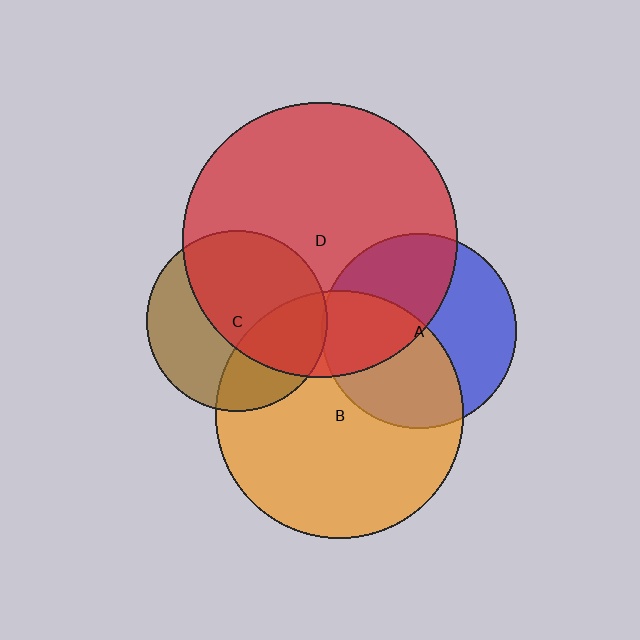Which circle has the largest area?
Circle D (red).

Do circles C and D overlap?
Yes.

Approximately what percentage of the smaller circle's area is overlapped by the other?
Approximately 60%.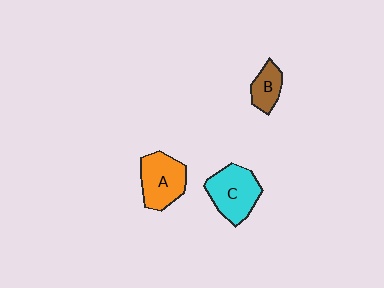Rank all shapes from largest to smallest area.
From largest to smallest: C (cyan), A (orange), B (brown).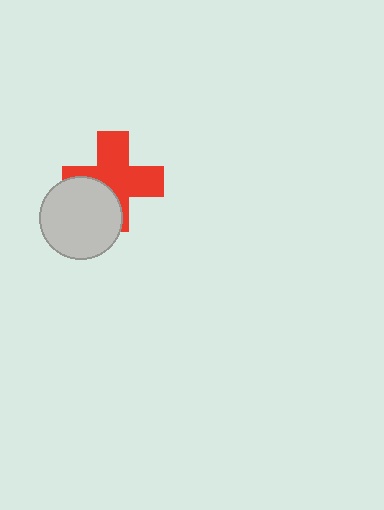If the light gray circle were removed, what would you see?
You would see the complete red cross.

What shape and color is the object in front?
The object in front is a light gray circle.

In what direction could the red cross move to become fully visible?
The red cross could move toward the upper-right. That would shift it out from behind the light gray circle entirely.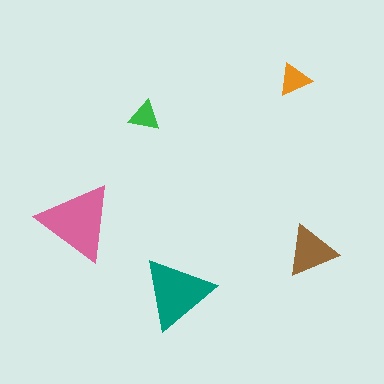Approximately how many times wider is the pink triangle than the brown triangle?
About 1.5 times wider.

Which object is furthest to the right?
The brown triangle is rightmost.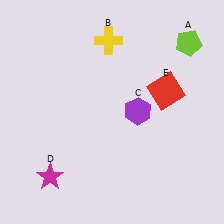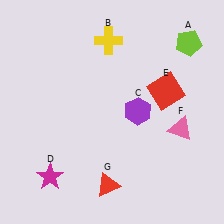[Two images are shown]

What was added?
A pink triangle (F), a red triangle (G) were added in Image 2.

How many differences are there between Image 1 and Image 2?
There are 2 differences between the two images.